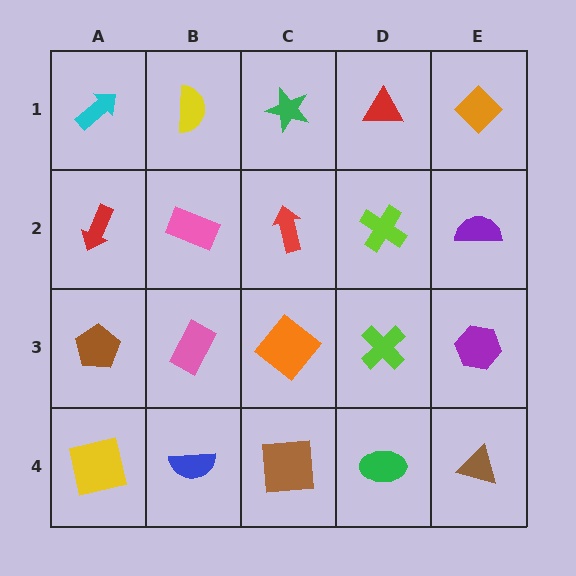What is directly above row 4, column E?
A purple hexagon.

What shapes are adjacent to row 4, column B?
A pink rectangle (row 3, column B), a yellow square (row 4, column A), a brown square (row 4, column C).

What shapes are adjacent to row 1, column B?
A pink rectangle (row 2, column B), a cyan arrow (row 1, column A), a green star (row 1, column C).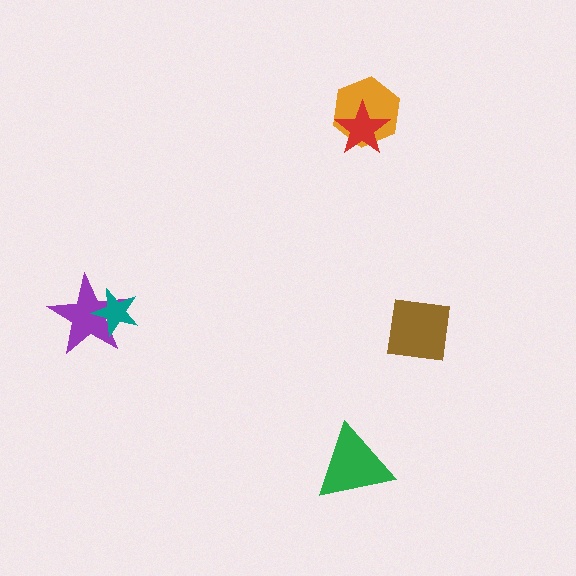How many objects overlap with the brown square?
0 objects overlap with the brown square.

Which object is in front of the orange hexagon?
The red star is in front of the orange hexagon.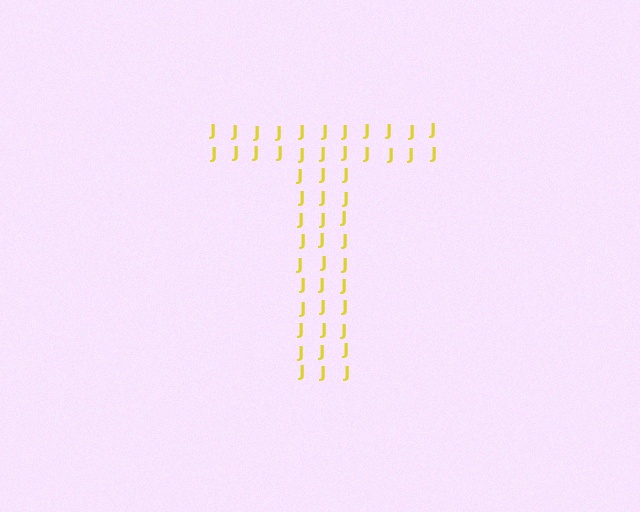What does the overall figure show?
The overall figure shows the letter T.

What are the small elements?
The small elements are letter J's.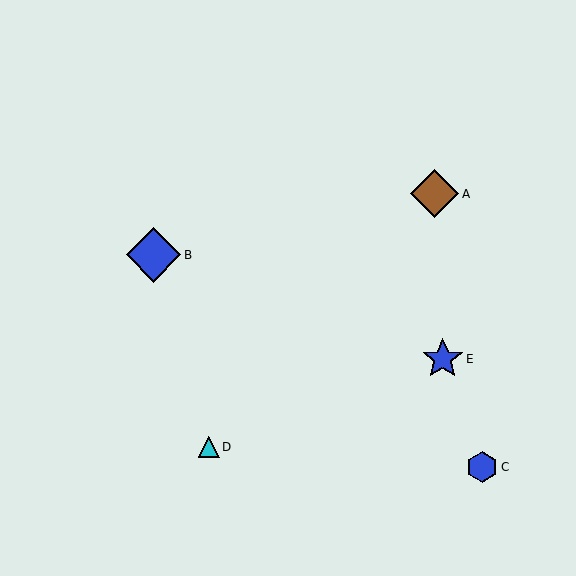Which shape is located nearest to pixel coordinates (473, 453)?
The blue hexagon (labeled C) at (482, 467) is nearest to that location.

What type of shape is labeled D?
Shape D is a cyan triangle.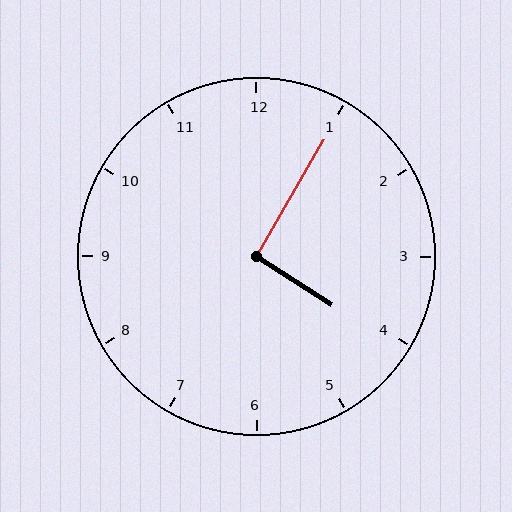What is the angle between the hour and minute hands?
Approximately 92 degrees.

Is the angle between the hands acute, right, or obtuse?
It is right.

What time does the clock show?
4:05.